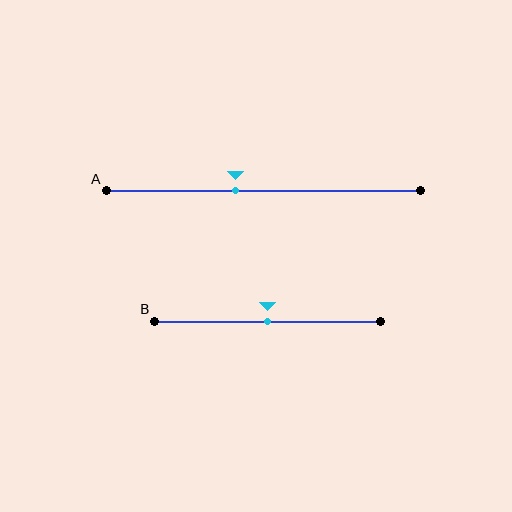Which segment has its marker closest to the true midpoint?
Segment B has its marker closest to the true midpoint.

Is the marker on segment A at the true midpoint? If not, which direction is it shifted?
No, the marker on segment A is shifted to the left by about 9% of the segment length.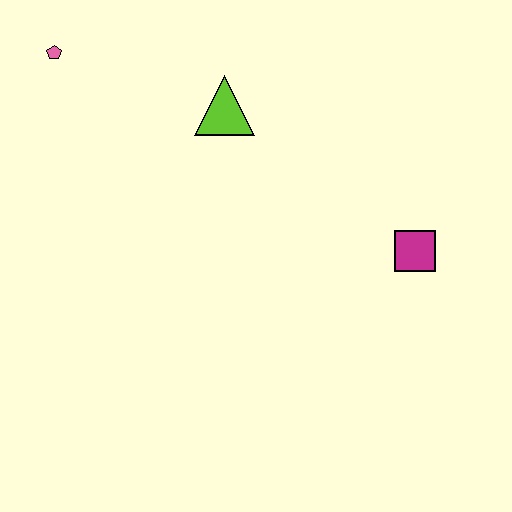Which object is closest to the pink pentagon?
The lime triangle is closest to the pink pentagon.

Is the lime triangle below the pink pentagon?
Yes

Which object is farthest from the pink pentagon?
The magenta square is farthest from the pink pentagon.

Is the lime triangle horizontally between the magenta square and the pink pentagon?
Yes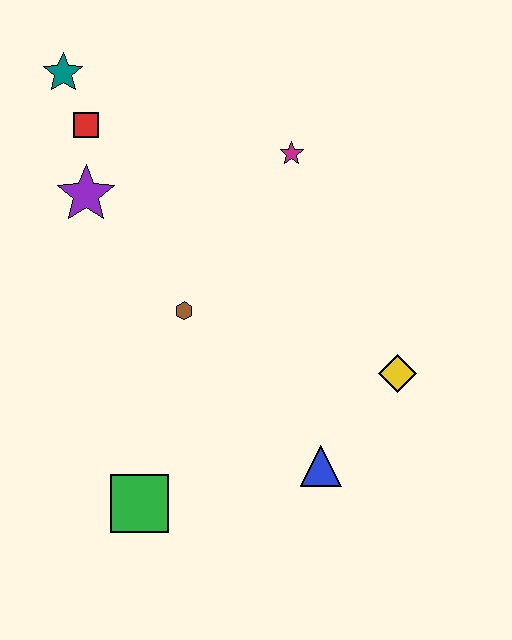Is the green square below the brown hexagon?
Yes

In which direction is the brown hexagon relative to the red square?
The brown hexagon is below the red square.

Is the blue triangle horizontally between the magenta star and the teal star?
No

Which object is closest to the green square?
The blue triangle is closest to the green square.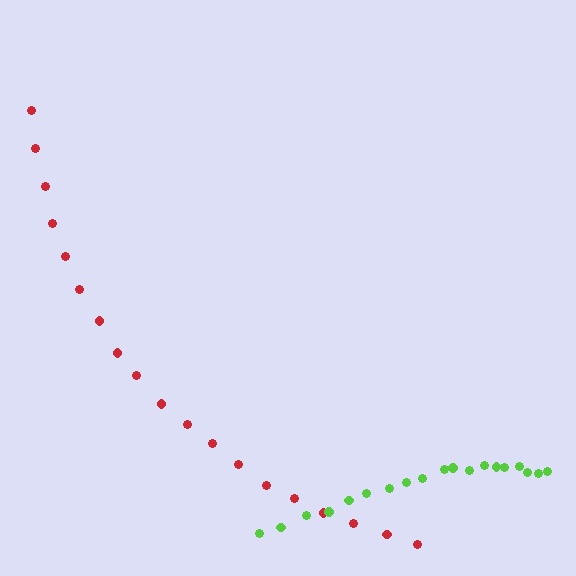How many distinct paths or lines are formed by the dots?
There are 2 distinct paths.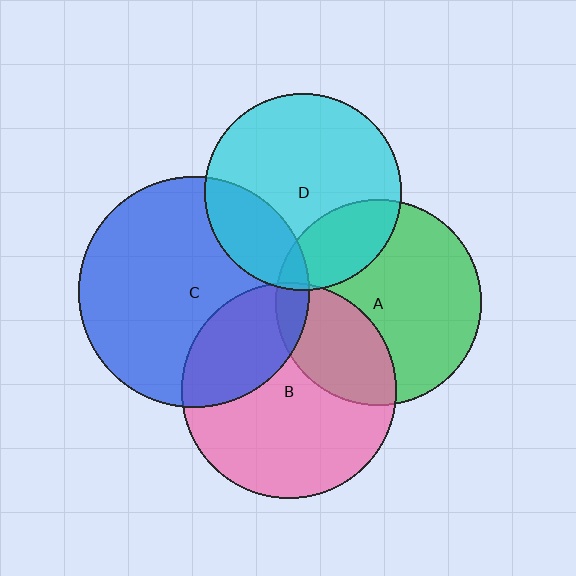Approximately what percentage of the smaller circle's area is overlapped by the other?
Approximately 5%.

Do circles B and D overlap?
Yes.